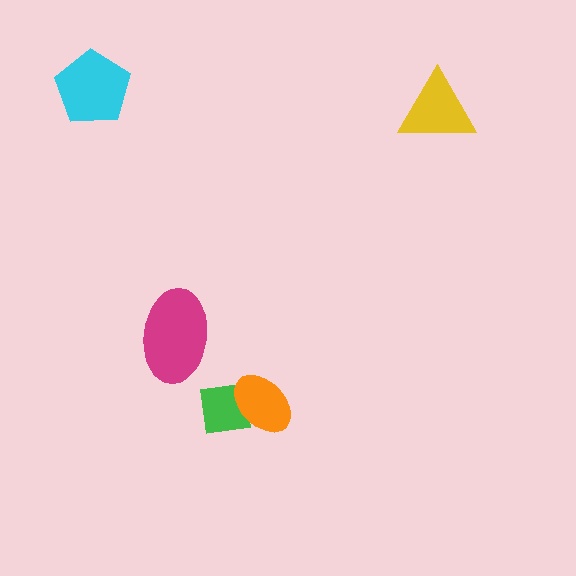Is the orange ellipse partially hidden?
No, no other shape covers it.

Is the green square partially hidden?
Yes, it is partially covered by another shape.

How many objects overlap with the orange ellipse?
1 object overlaps with the orange ellipse.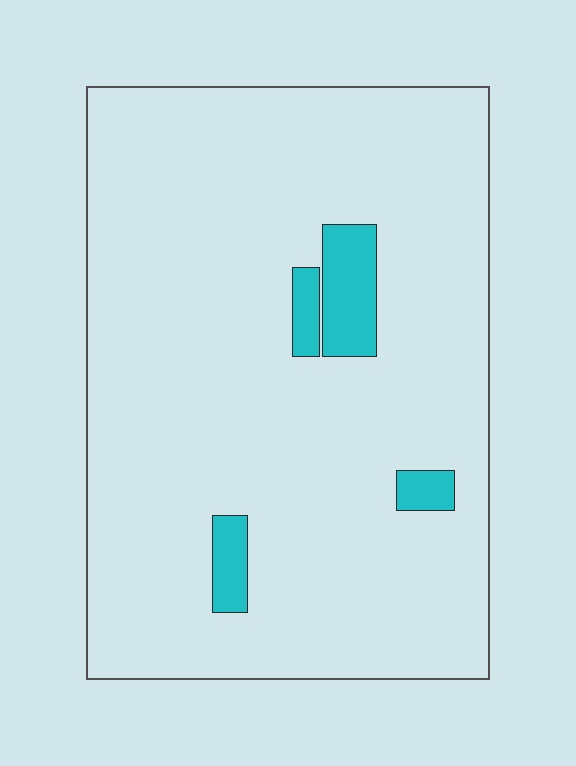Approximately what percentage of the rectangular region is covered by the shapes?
Approximately 5%.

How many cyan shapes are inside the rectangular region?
4.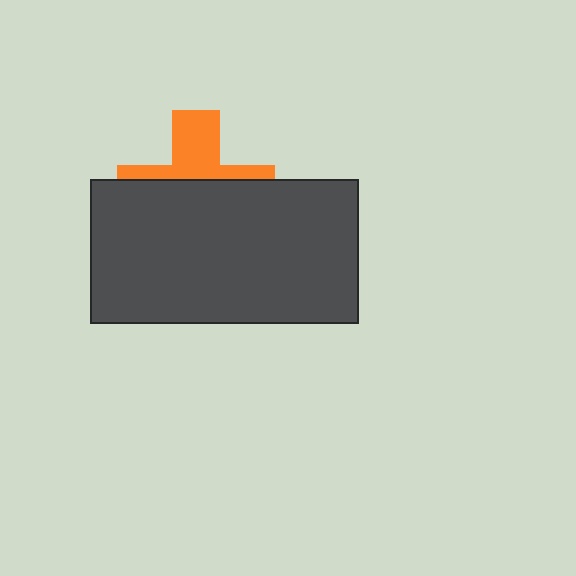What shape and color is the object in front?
The object in front is a dark gray rectangle.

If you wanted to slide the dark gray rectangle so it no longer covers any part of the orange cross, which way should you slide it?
Slide it down — that is the most direct way to separate the two shapes.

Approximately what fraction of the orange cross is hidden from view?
Roughly 62% of the orange cross is hidden behind the dark gray rectangle.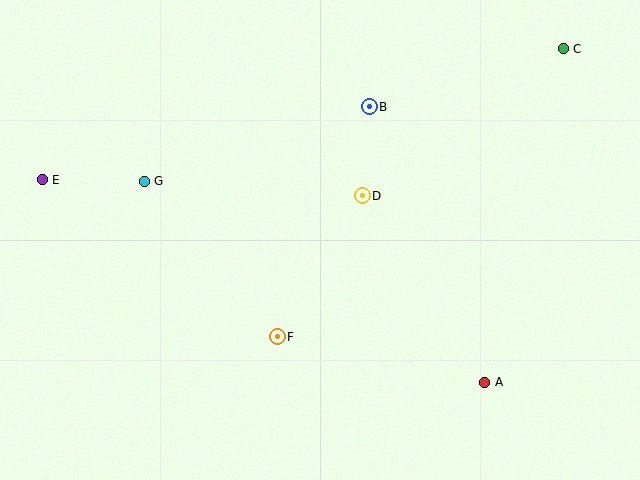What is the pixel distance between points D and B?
The distance between D and B is 89 pixels.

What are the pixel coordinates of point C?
Point C is at (563, 49).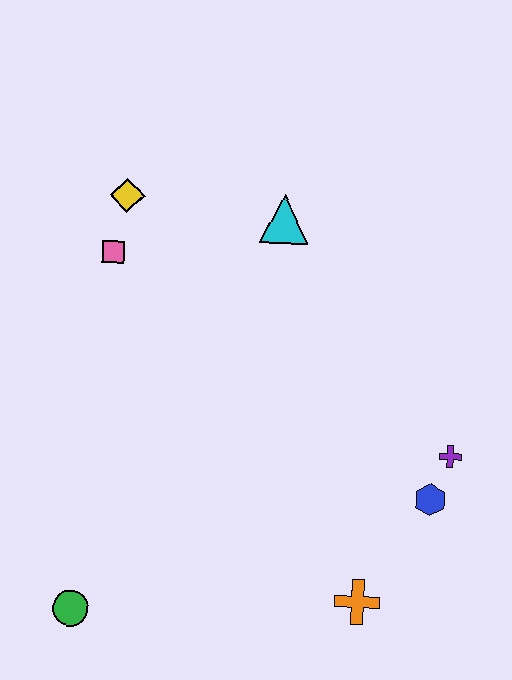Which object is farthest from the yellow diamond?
The orange cross is farthest from the yellow diamond.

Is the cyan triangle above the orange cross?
Yes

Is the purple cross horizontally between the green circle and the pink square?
No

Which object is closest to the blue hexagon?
The purple cross is closest to the blue hexagon.